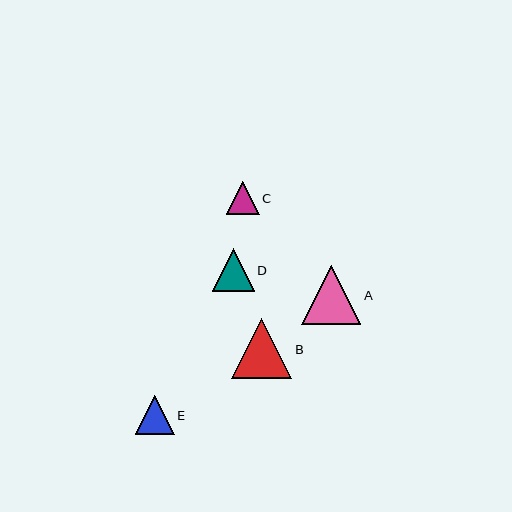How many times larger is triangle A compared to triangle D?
Triangle A is approximately 1.4 times the size of triangle D.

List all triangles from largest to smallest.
From largest to smallest: B, A, D, E, C.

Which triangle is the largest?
Triangle B is the largest with a size of approximately 60 pixels.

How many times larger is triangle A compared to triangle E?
Triangle A is approximately 1.5 times the size of triangle E.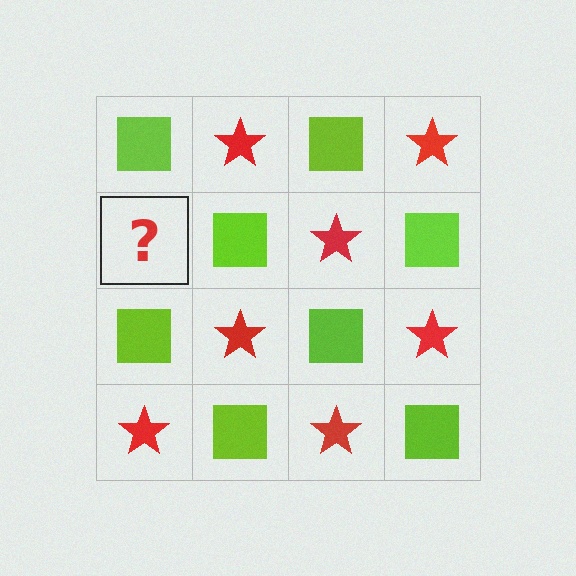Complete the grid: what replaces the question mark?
The question mark should be replaced with a red star.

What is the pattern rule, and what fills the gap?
The rule is that it alternates lime square and red star in a checkerboard pattern. The gap should be filled with a red star.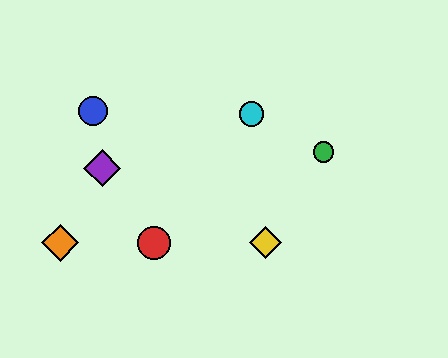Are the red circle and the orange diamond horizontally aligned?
Yes, both are at y≈243.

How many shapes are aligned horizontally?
3 shapes (the red circle, the yellow diamond, the orange diamond) are aligned horizontally.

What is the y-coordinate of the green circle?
The green circle is at y≈152.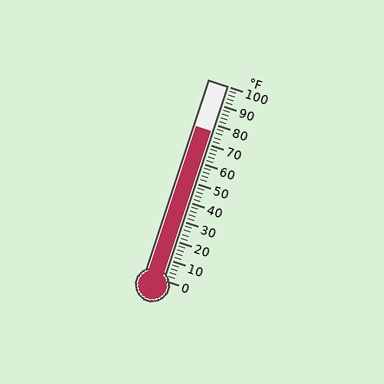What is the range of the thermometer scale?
The thermometer scale ranges from 0°F to 100°F.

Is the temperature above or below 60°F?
The temperature is above 60°F.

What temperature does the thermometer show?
The thermometer shows approximately 76°F.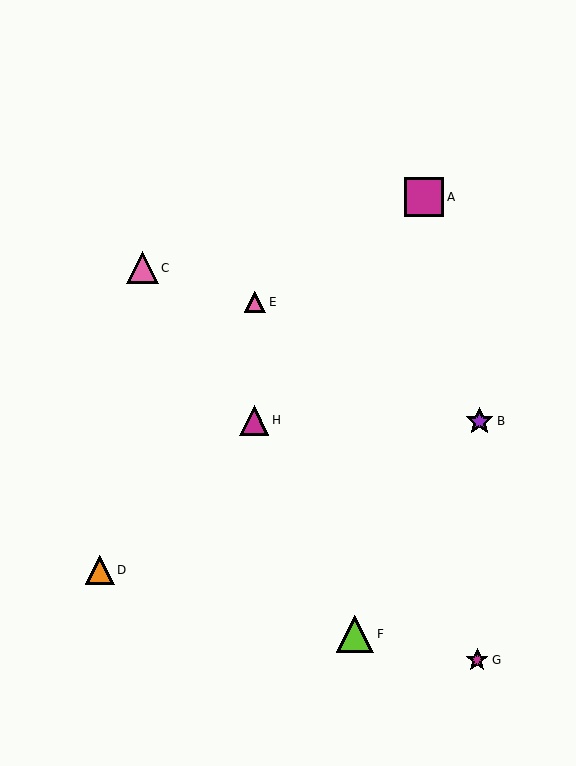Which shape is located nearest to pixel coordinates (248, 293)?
The pink triangle (labeled E) at (255, 302) is nearest to that location.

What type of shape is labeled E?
Shape E is a pink triangle.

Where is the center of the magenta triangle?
The center of the magenta triangle is at (254, 420).